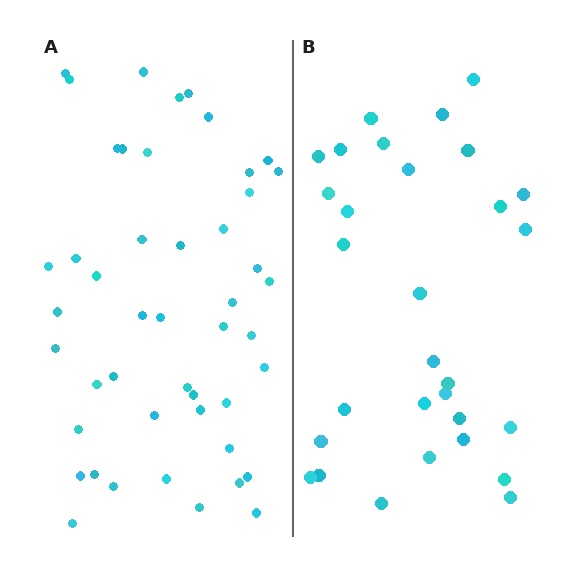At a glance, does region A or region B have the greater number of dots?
Region A (the left region) has more dots.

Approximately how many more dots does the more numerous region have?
Region A has approximately 15 more dots than region B.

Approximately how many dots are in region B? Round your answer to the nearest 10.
About 30 dots.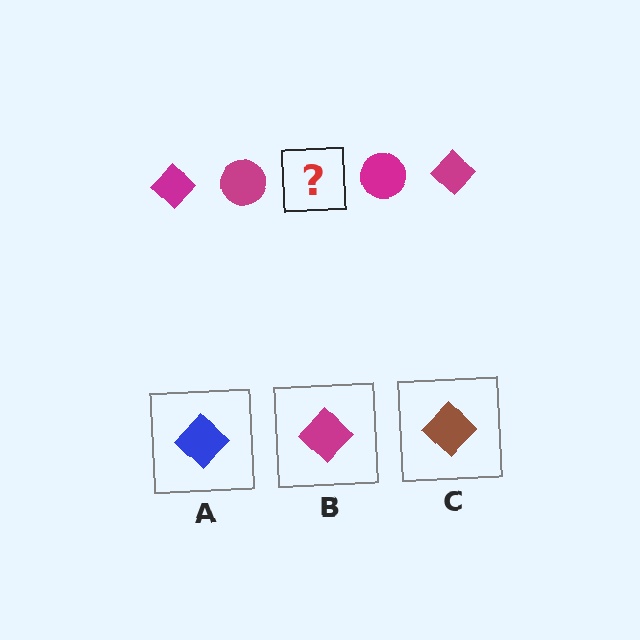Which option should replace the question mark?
Option B.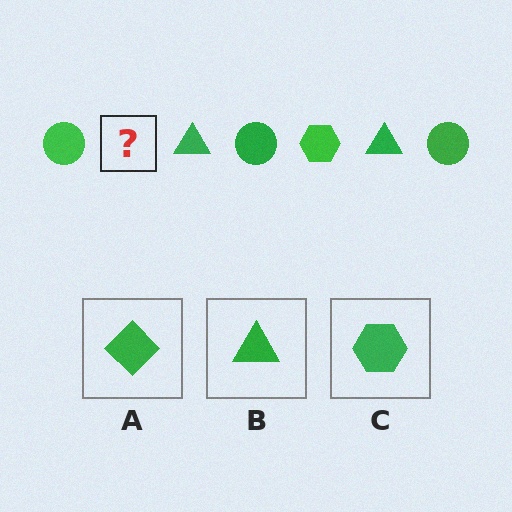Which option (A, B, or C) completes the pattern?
C.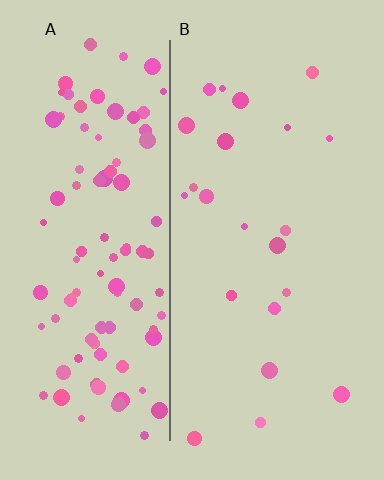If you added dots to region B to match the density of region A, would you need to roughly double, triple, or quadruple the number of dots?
Approximately quadruple.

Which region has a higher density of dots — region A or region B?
A (the left).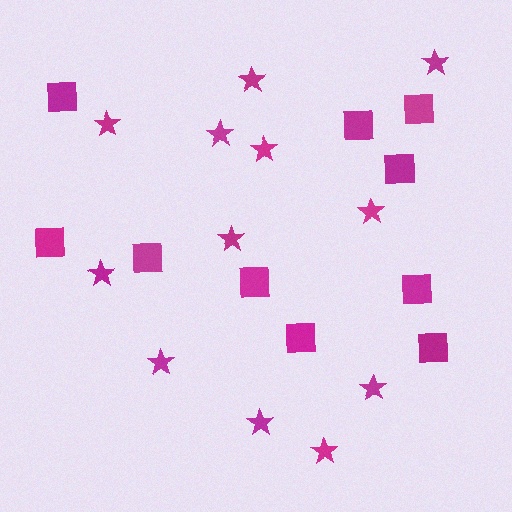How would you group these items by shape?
There are 2 groups: one group of stars (12) and one group of squares (10).